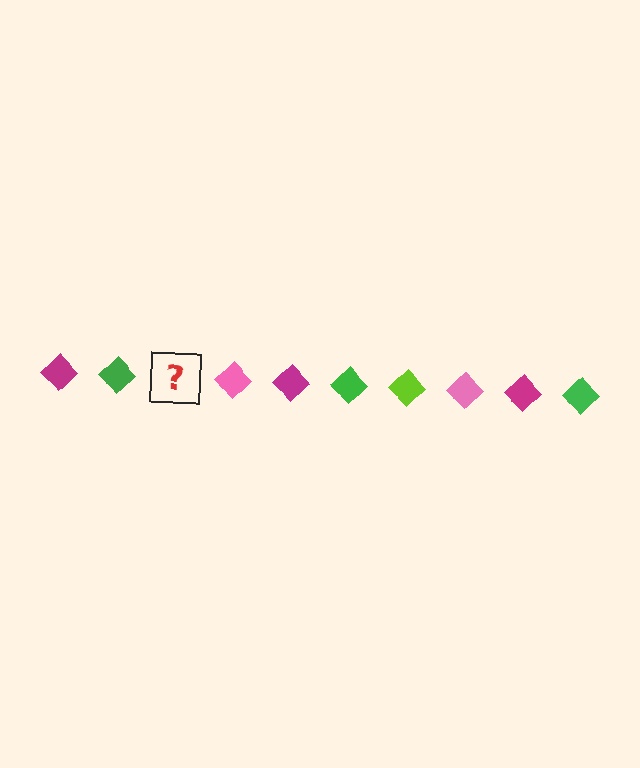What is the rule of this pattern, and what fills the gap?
The rule is that the pattern cycles through magenta, green, lime, pink diamonds. The gap should be filled with a lime diamond.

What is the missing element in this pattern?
The missing element is a lime diamond.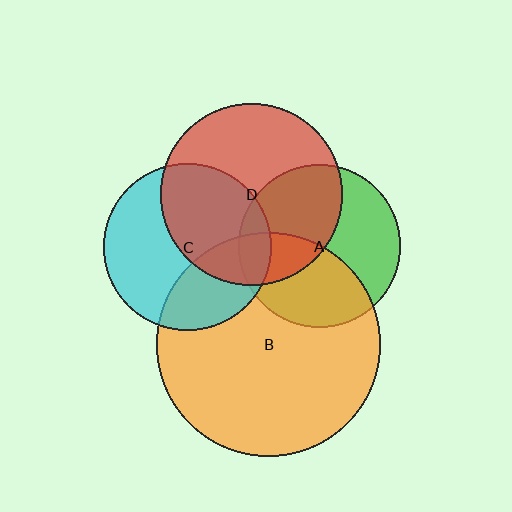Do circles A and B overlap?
Yes.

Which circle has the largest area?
Circle B (orange).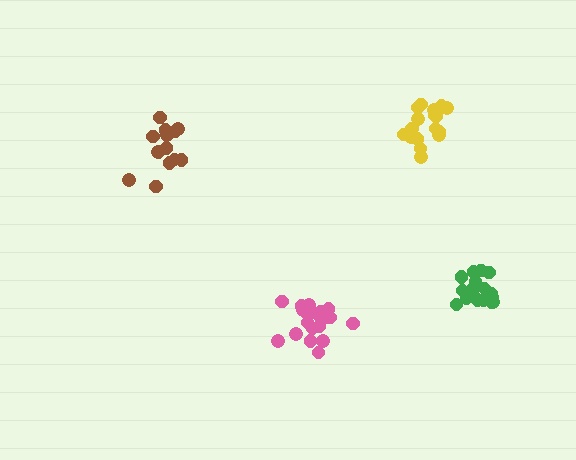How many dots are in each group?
Group 1: 18 dots, Group 2: 14 dots, Group 3: 18 dots, Group 4: 20 dots (70 total).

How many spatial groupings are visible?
There are 4 spatial groupings.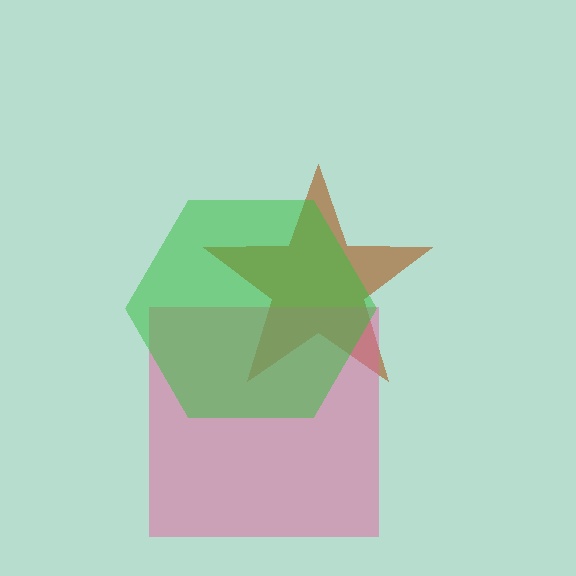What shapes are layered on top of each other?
The layered shapes are: a brown star, a pink square, a green hexagon.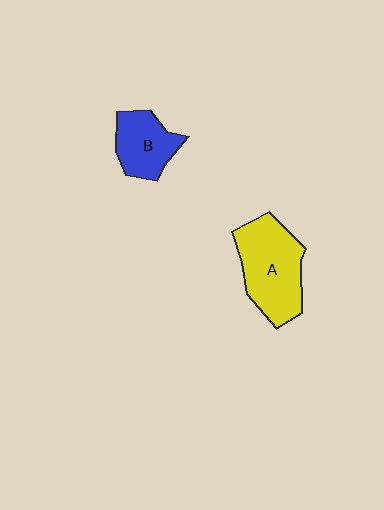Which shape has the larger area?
Shape A (yellow).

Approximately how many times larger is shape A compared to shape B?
Approximately 1.6 times.